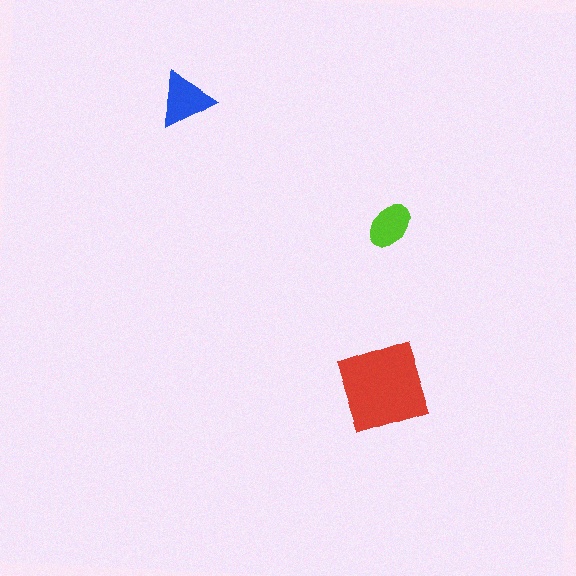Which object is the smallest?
The lime ellipse.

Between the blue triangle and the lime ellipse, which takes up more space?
The blue triangle.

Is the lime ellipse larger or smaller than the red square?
Smaller.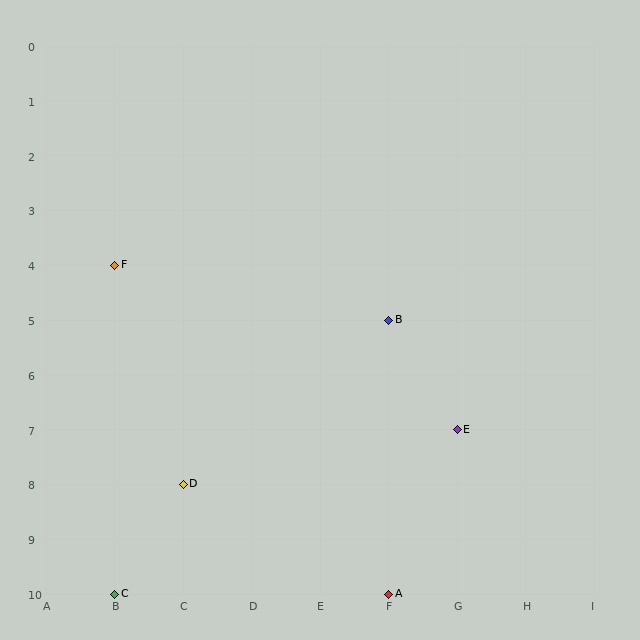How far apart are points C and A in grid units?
Points C and A are 4 columns apart.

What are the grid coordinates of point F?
Point F is at grid coordinates (B, 4).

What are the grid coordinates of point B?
Point B is at grid coordinates (F, 5).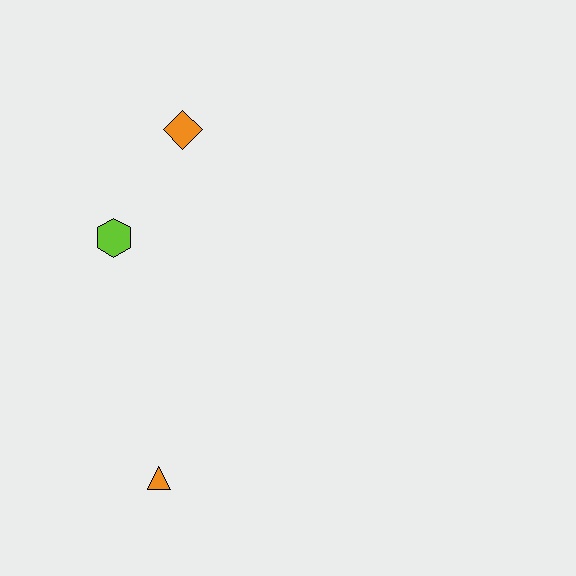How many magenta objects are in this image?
There are no magenta objects.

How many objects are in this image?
There are 3 objects.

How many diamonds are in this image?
There is 1 diamond.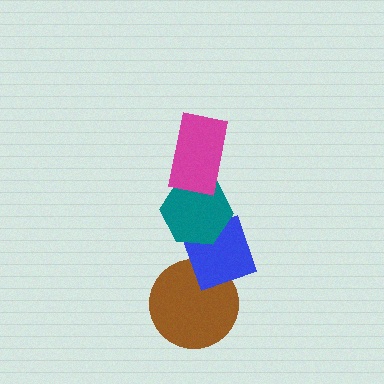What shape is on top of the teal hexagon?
The magenta rectangle is on top of the teal hexagon.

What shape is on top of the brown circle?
The blue diamond is on top of the brown circle.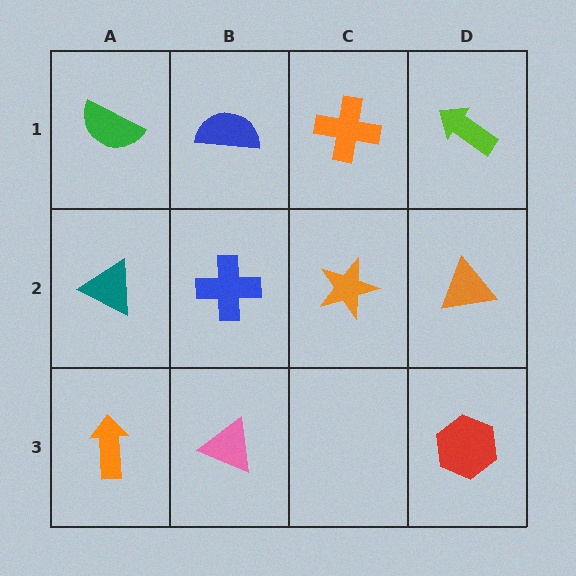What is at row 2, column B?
A blue cross.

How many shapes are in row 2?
4 shapes.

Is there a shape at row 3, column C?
No, that cell is empty.